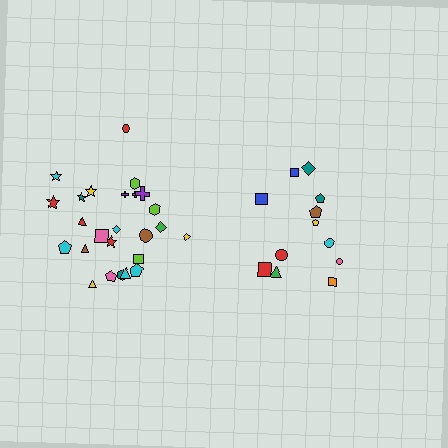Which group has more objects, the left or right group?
The left group.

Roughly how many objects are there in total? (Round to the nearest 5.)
Roughly 35 objects in total.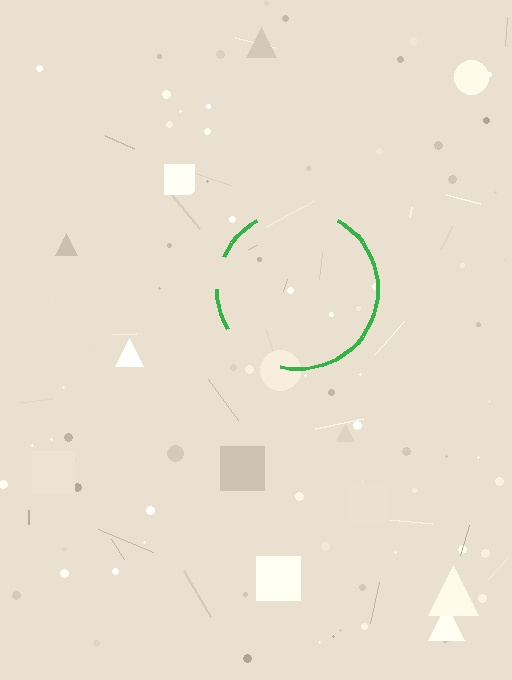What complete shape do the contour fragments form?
The contour fragments form a circle.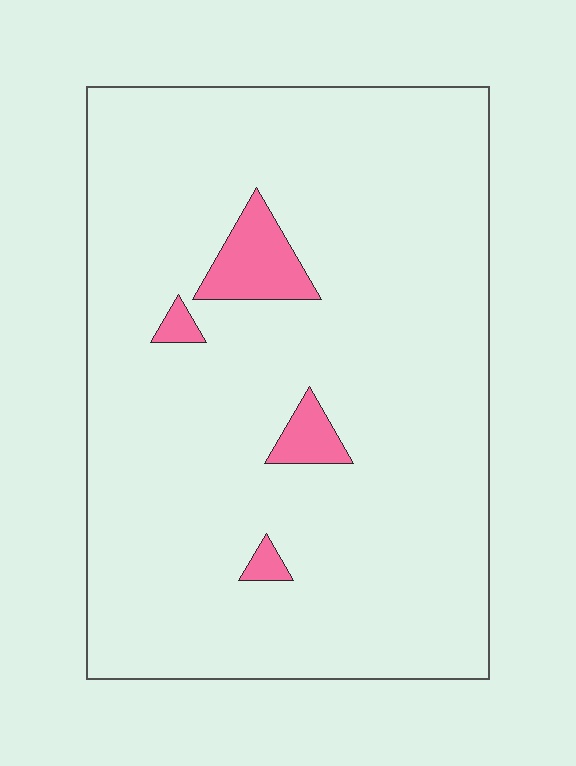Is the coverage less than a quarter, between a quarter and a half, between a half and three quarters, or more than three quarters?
Less than a quarter.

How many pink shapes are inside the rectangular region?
4.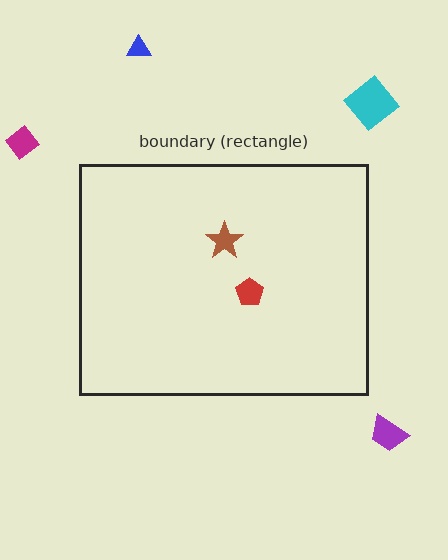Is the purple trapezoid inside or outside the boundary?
Outside.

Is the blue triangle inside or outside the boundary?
Outside.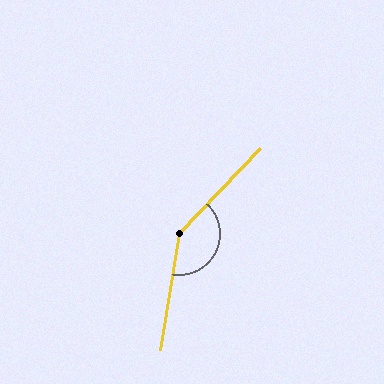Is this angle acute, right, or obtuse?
It is obtuse.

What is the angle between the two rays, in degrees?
Approximately 145 degrees.